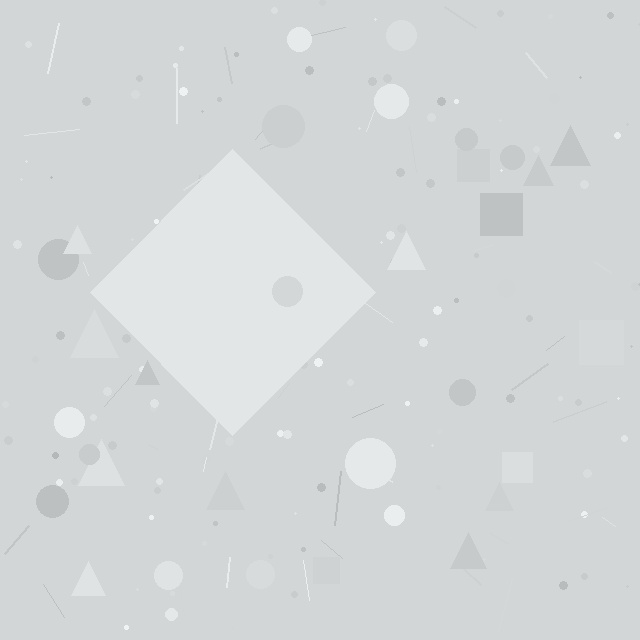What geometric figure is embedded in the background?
A diamond is embedded in the background.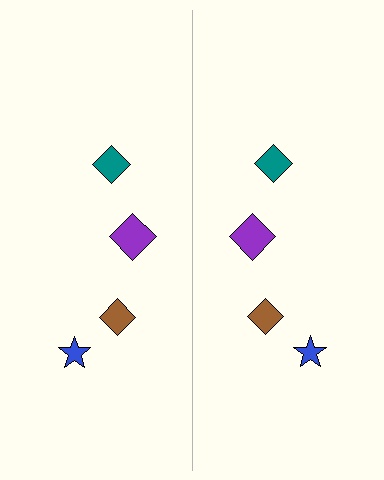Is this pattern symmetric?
Yes, this pattern has bilateral (reflection) symmetry.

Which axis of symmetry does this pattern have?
The pattern has a vertical axis of symmetry running through the center of the image.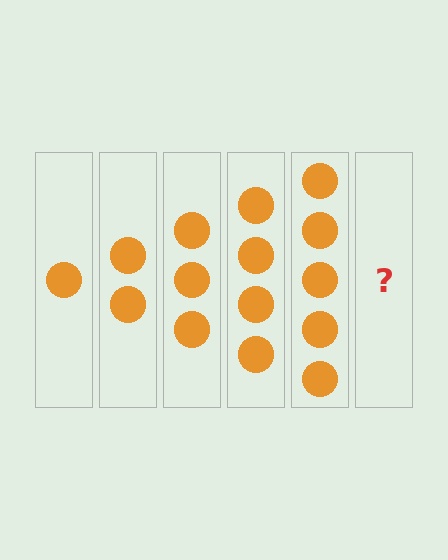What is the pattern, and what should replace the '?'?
The pattern is that each step adds one more circle. The '?' should be 6 circles.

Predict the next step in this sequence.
The next step is 6 circles.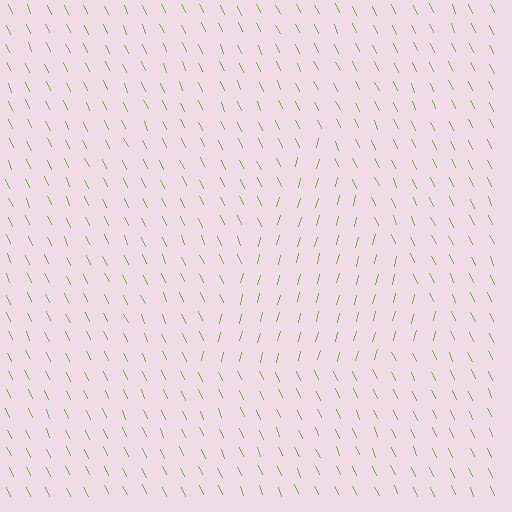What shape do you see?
I see a triangle.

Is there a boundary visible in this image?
Yes, there is a texture boundary formed by a change in line orientation.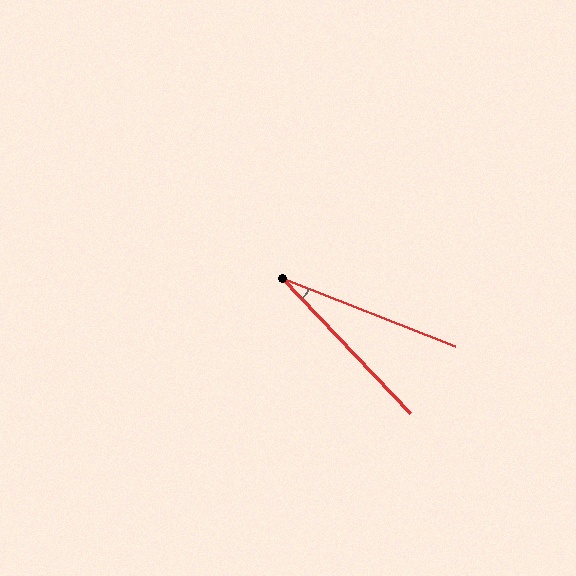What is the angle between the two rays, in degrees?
Approximately 25 degrees.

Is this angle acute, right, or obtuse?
It is acute.